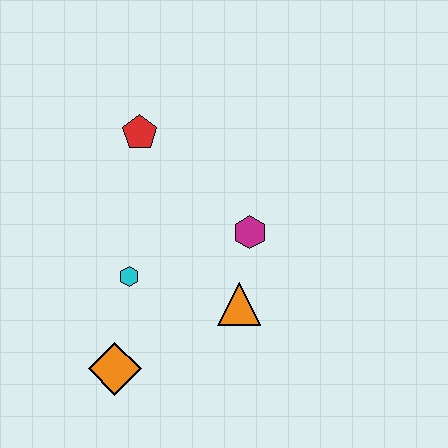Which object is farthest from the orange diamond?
The red pentagon is farthest from the orange diamond.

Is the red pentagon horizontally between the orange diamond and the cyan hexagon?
No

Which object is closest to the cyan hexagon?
The orange diamond is closest to the cyan hexagon.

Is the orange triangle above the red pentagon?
No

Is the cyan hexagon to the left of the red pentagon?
Yes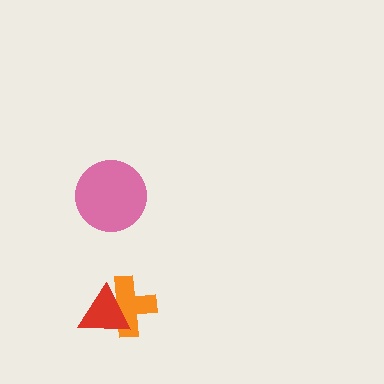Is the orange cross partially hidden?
Yes, it is partially covered by another shape.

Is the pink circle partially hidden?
No, no other shape covers it.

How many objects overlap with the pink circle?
0 objects overlap with the pink circle.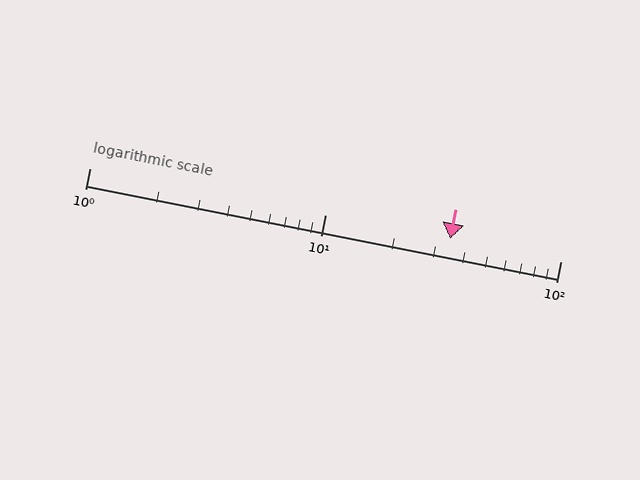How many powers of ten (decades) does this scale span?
The scale spans 2 decades, from 1 to 100.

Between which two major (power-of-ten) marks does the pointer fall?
The pointer is between 10 and 100.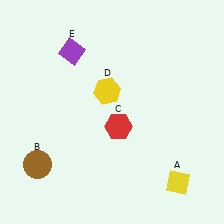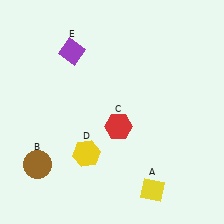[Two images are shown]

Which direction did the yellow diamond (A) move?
The yellow diamond (A) moved left.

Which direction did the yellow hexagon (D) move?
The yellow hexagon (D) moved down.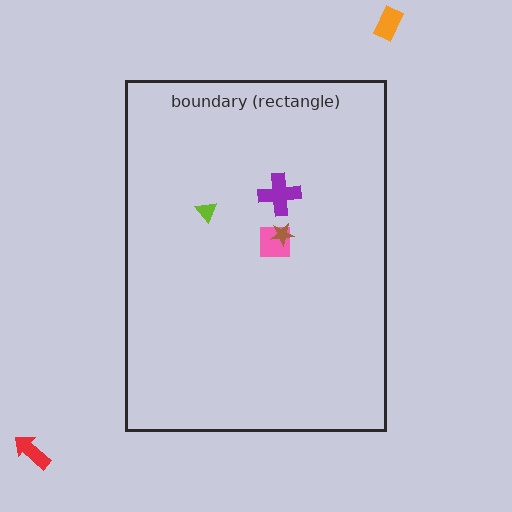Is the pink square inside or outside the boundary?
Inside.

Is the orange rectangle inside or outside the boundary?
Outside.